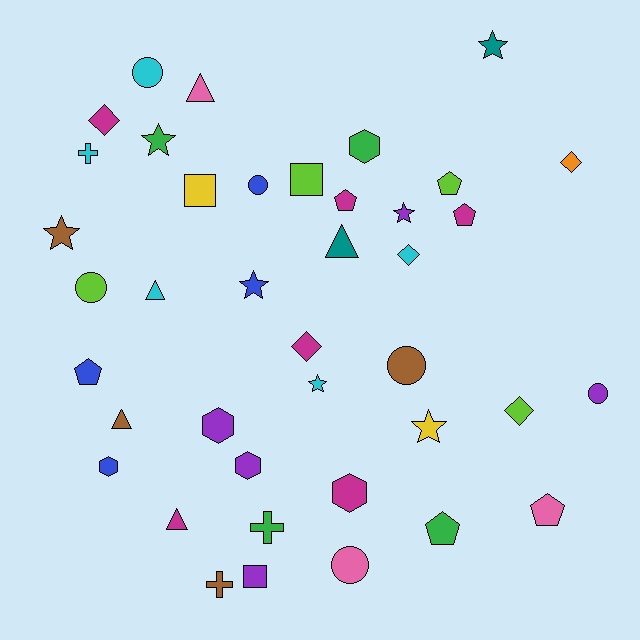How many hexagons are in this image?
There are 5 hexagons.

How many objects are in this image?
There are 40 objects.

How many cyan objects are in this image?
There are 5 cyan objects.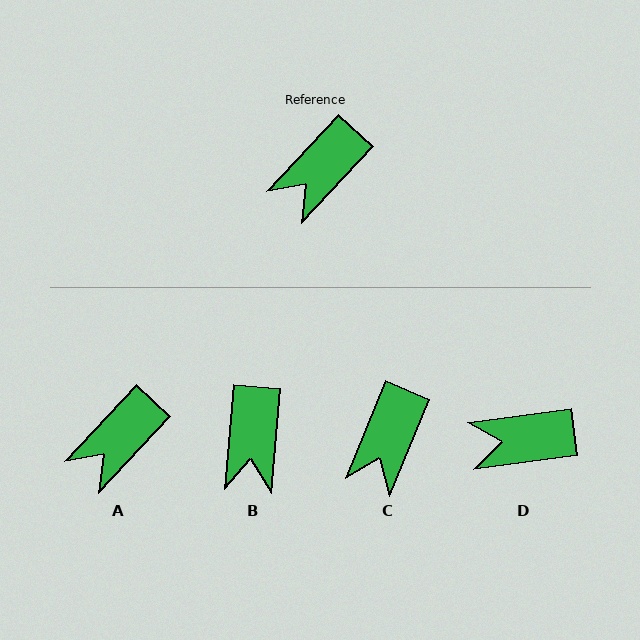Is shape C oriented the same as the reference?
No, it is off by about 21 degrees.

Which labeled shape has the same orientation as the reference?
A.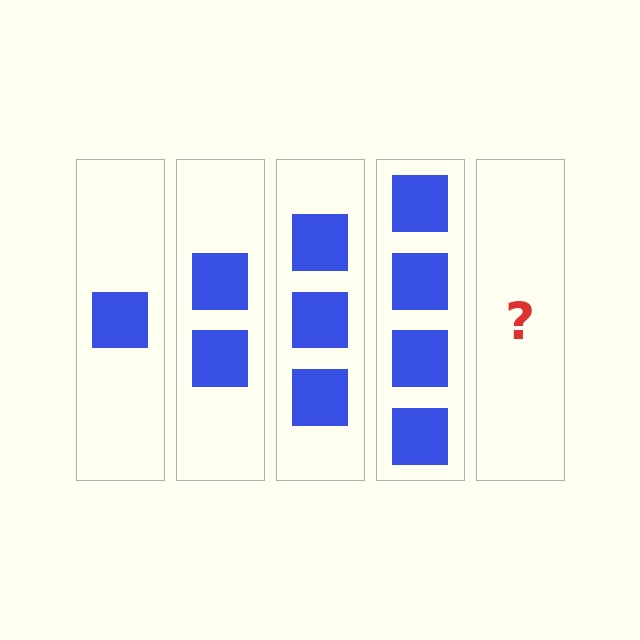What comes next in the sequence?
The next element should be 5 squares.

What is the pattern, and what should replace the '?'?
The pattern is that each step adds one more square. The '?' should be 5 squares.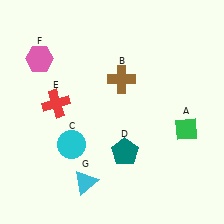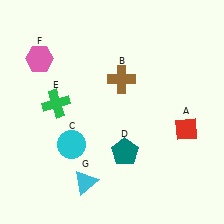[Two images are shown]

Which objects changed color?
A changed from green to red. E changed from red to green.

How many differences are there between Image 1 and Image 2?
There are 2 differences between the two images.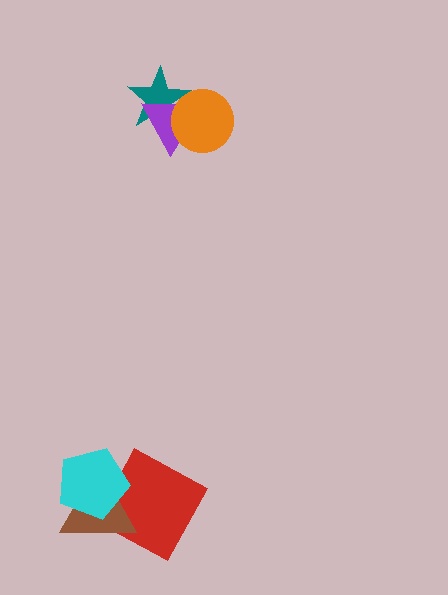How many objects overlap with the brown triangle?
2 objects overlap with the brown triangle.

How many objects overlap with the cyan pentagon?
2 objects overlap with the cyan pentagon.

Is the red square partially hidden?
Yes, it is partially covered by another shape.